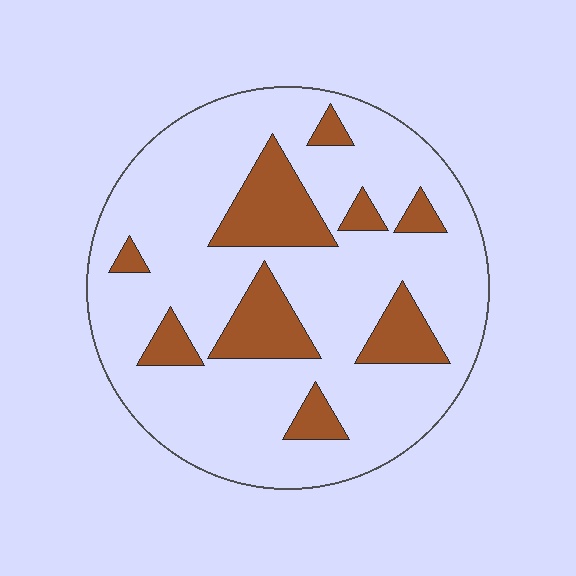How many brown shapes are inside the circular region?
9.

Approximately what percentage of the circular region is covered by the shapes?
Approximately 20%.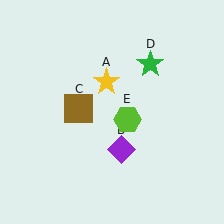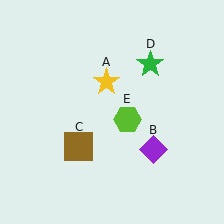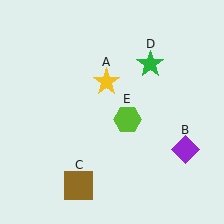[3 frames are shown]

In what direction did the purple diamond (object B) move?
The purple diamond (object B) moved right.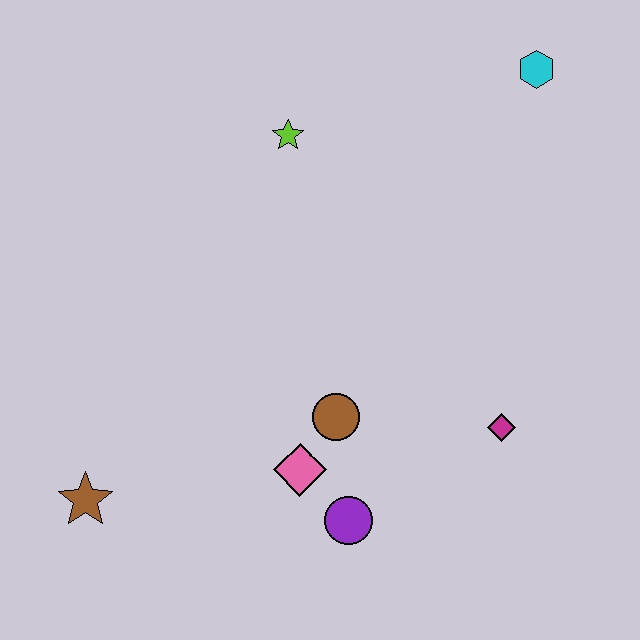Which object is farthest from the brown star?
The cyan hexagon is farthest from the brown star.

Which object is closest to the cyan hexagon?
The lime star is closest to the cyan hexagon.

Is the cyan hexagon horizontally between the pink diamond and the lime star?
No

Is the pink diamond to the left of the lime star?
No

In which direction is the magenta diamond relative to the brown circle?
The magenta diamond is to the right of the brown circle.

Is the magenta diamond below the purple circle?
No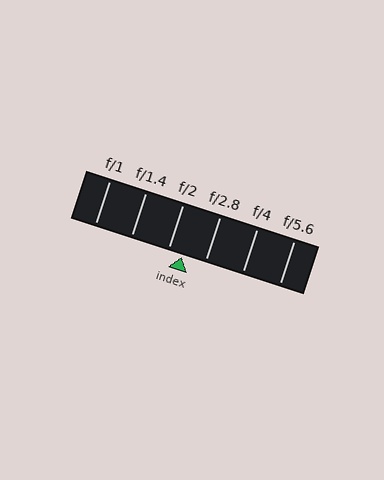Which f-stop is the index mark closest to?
The index mark is closest to f/2.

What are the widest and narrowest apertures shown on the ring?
The widest aperture shown is f/1 and the narrowest is f/5.6.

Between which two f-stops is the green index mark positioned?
The index mark is between f/2 and f/2.8.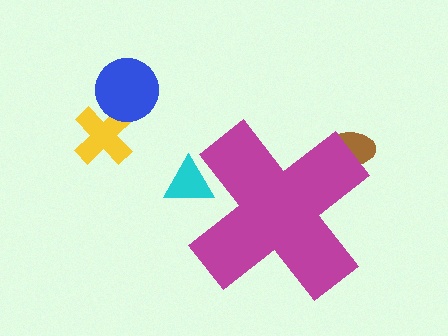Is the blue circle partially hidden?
No, the blue circle is fully visible.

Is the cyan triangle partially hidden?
Yes, the cyan triangle is partially hidden behind the magenta cross.